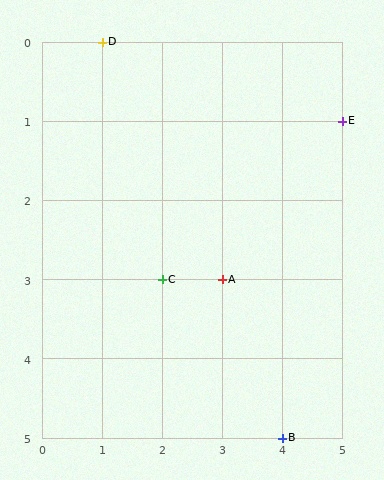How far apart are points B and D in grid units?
Points B and D are 3 columns and 5 rows apart (about 5.8 grid units diagonally).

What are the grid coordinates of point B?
Point B is at grid coordinates (4, 5).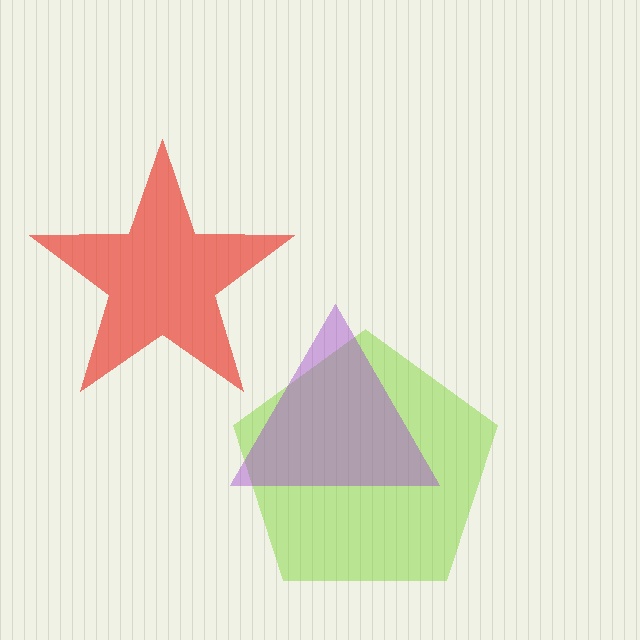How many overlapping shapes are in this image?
There are 3 overlapping shapes in the image.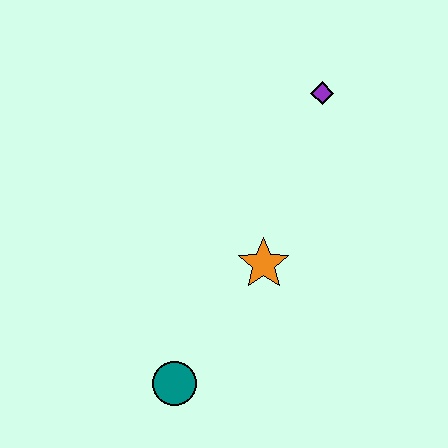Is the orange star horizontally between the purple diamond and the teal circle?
Yes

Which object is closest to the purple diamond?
The orange star is closest to the purple diamond.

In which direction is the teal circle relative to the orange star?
The teal circle is below the orange star.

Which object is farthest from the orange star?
The purple diamond is farthest from the orange star.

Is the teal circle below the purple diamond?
Yes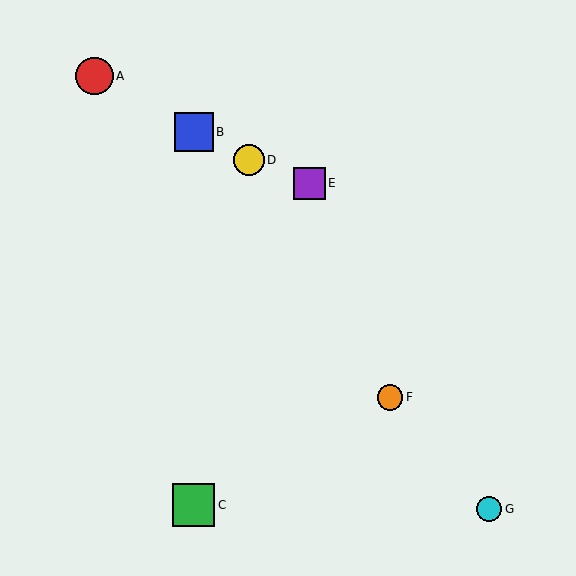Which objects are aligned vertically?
Objects B, C are aligned vertically.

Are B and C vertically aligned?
Yes, both are at x≈194.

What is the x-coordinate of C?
Object C is at x≈194.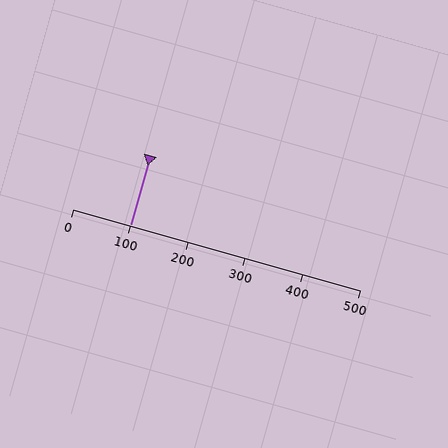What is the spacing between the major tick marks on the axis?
The major ticks are spaced 100 apart.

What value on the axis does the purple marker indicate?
The marker indicates approximately 100.